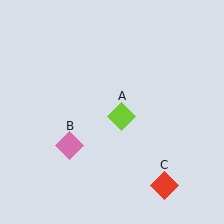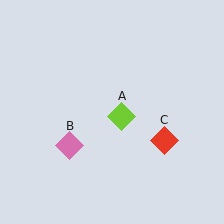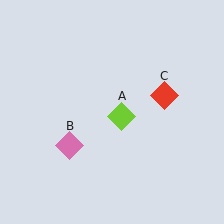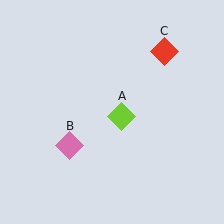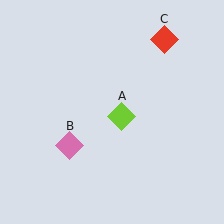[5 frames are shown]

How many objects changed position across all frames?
1 object changed position: red diamond (object C).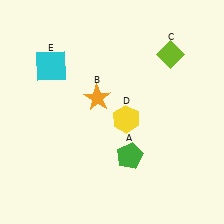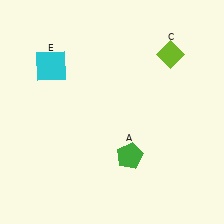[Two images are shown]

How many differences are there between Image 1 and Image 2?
There are 2 differences between the two images.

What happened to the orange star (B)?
The orange star (B) was removed in Image 2. It was in the top-left area of Image 1.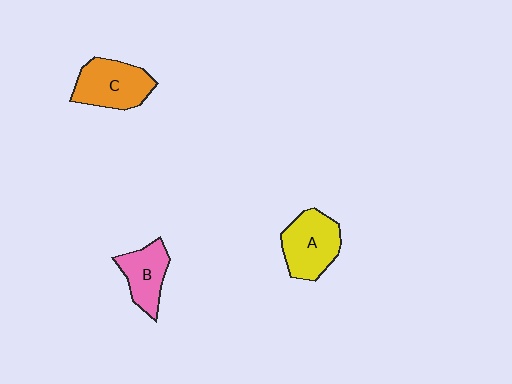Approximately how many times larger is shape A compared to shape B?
Approximately 1.3 times.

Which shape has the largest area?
Shape C (orange).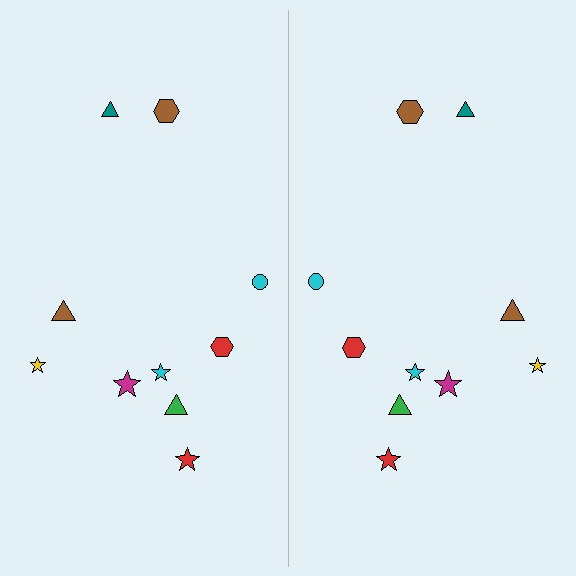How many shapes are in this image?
There are 20 shapes in this image.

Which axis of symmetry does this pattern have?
The pattern has a vertical axis of symmetry running through the center of the image.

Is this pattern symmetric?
Yes, this pattern has bilateral (reflection) symmetry.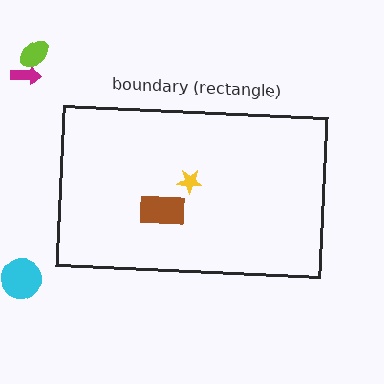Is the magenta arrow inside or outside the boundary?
Outside.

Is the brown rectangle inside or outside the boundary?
Inside.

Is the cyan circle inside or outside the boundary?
Outside.